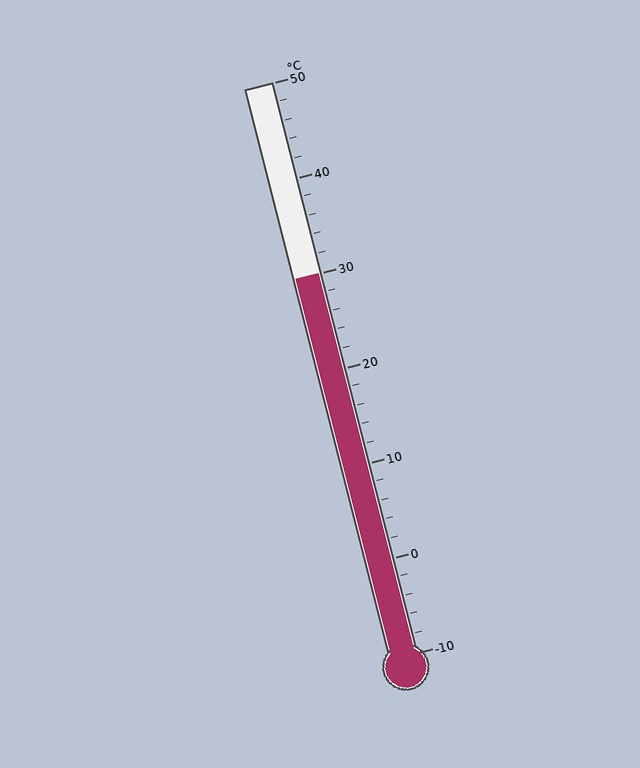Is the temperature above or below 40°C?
The temperature is below 40°C.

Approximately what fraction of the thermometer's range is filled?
The thermometer is filled to approximately 65% of its range.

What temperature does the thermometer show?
The thermometer shows approximately 30°C.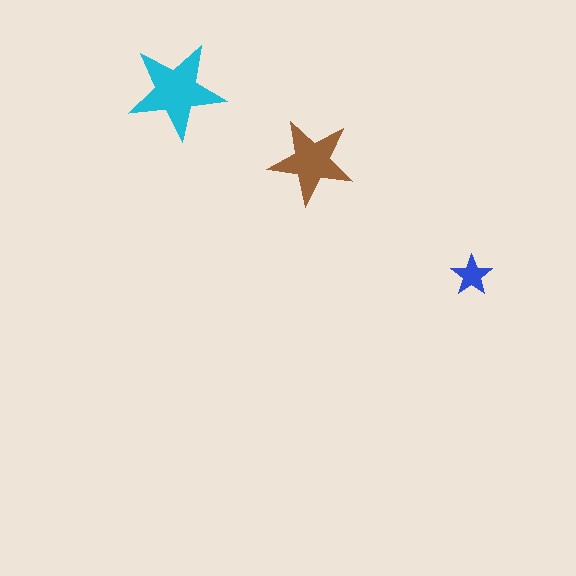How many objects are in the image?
There are 3 objects in the image.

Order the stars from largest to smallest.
the cyan one, the brown one, the blue one.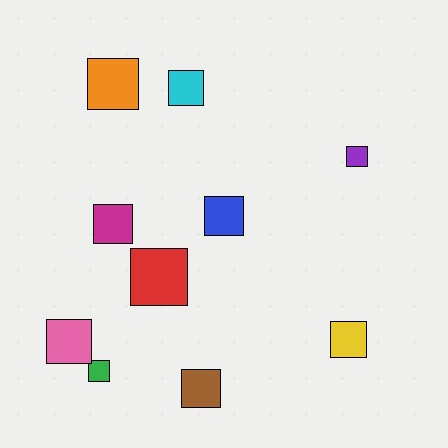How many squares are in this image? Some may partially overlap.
There are 10 squares.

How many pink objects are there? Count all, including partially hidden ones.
There is 1 pink object.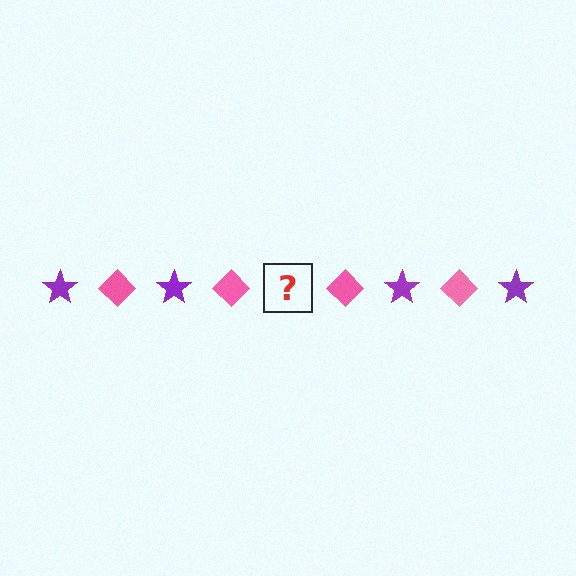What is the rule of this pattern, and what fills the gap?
The rule is that the pattern alternates between purple star and pink diamond. The gap should be filled with a purple star.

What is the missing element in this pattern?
The missing element is a purple star.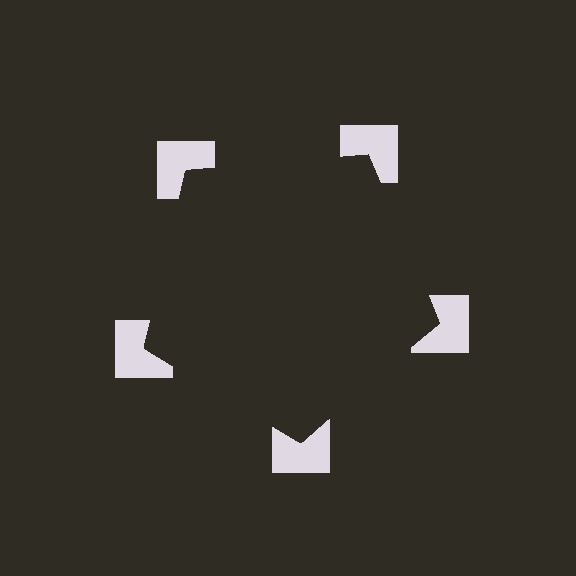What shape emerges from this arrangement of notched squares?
An illusory pentagon — its edges are inferred from the aligned wedge cuts in the notched squares, not physically drawn.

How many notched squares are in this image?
There are 5 — one at each vertex of the illusory pentagon.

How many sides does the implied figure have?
5 sides.